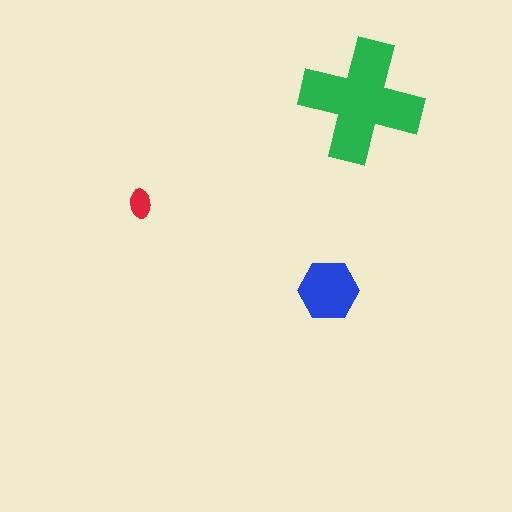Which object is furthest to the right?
The green cross is rightmost.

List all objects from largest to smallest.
The green cross, the blue hexagon, the red ellipse.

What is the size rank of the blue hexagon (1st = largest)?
2nd.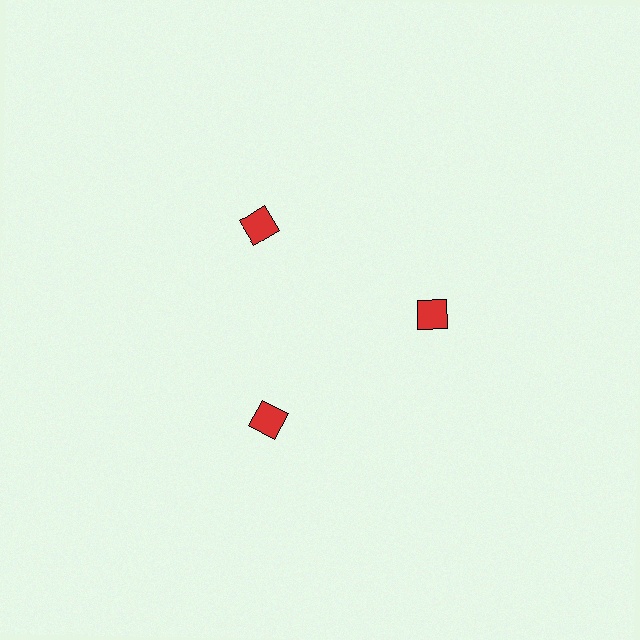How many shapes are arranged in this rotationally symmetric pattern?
There are 3 shapes, arranged in 3 groups of 1.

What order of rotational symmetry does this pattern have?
This pattern has 3-fold rotational symmetry.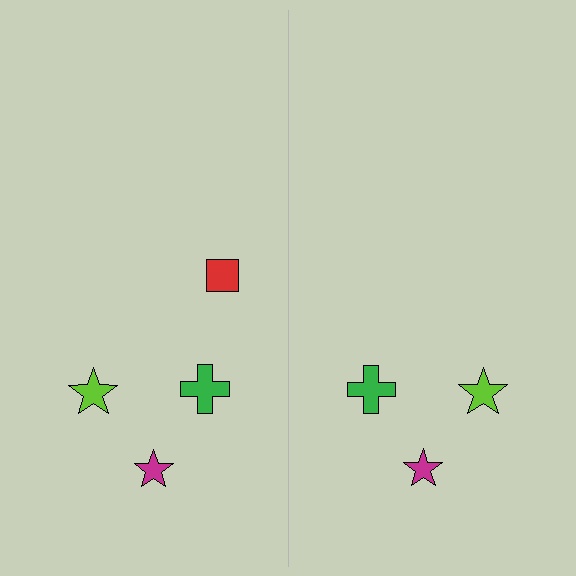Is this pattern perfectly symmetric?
No, the pattern is not perfectly symmetric. A red square is missing from the right side.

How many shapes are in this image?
There are 7 shapes in this image.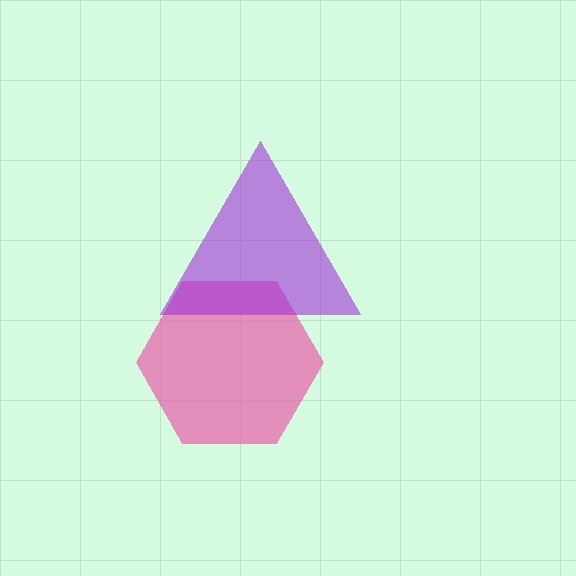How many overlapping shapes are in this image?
There are 2 overlapping shapes in the image.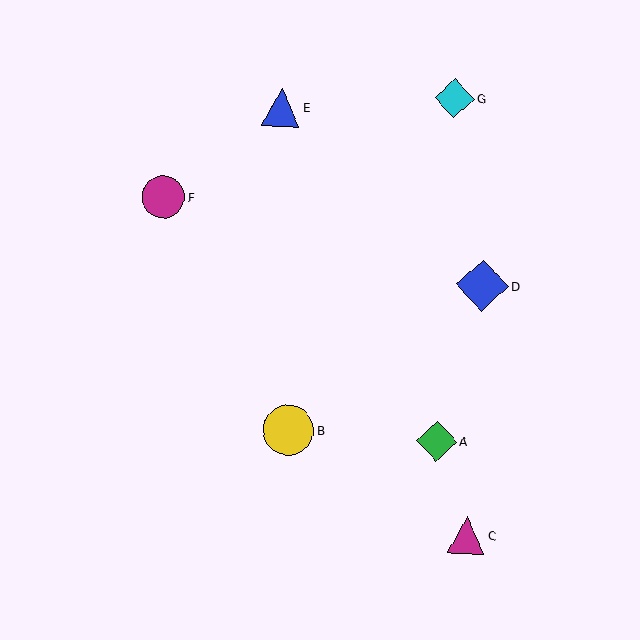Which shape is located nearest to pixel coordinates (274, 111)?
The blue triangle (labeled E) at (281, 107) is nearest to that location.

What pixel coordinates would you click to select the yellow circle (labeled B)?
Click at (288, 430) to select the yellow circle B.